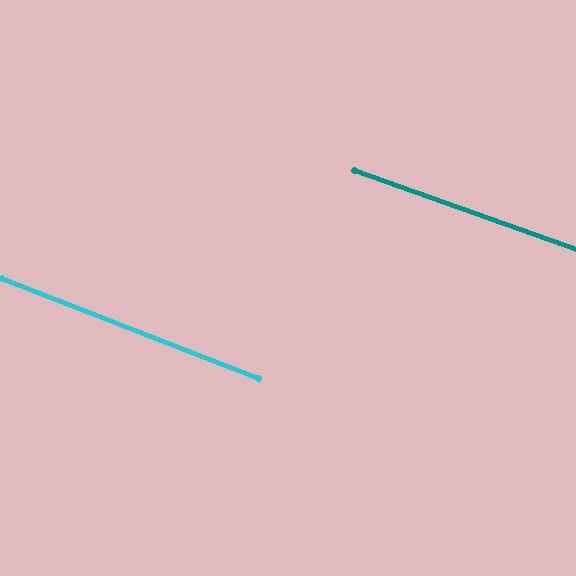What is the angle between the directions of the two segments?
Approximately 2 degrees.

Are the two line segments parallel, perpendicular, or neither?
Parallel — their directions differ by only 1.6°.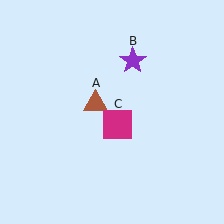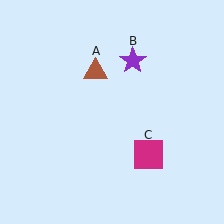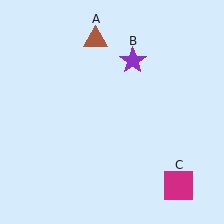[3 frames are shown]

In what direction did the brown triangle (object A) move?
The brown triangle (object A) moved up.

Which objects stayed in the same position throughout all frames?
Purple star (object B) remained stationary.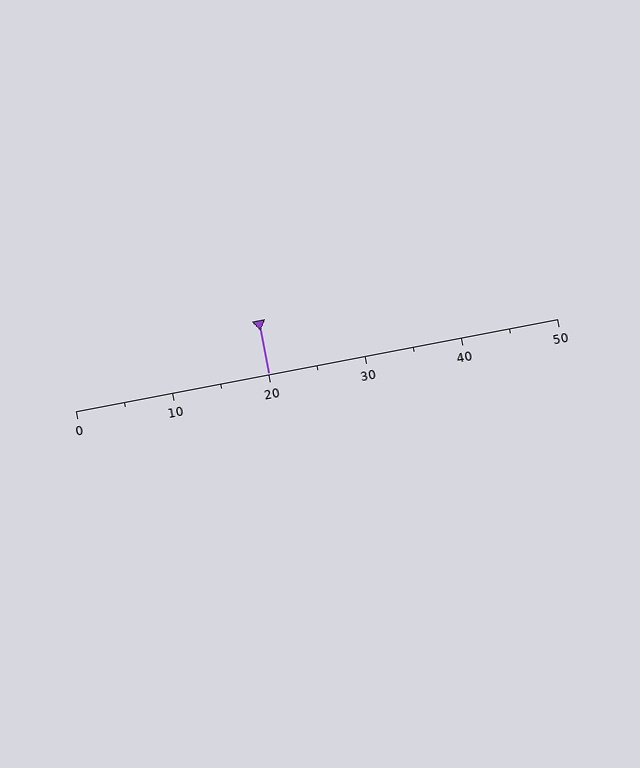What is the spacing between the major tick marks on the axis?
The major ticks are spaced 10 apart.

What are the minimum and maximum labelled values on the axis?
The axis runs from 0 to 50.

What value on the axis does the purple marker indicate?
The marker indicates approximately 20.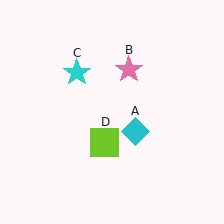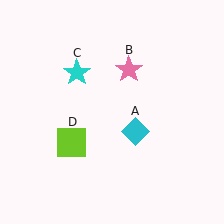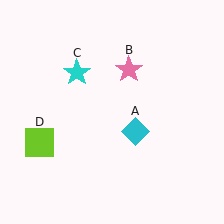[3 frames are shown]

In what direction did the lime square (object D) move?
The lime square (object D) moved left.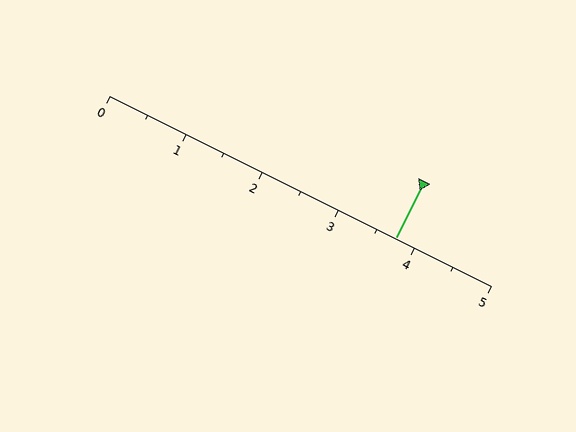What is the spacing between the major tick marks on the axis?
The major ticks are spaced 1 apart.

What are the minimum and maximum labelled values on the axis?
The axis runs from 0 to 5.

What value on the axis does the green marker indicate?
The marker indicates approximately 3.8.